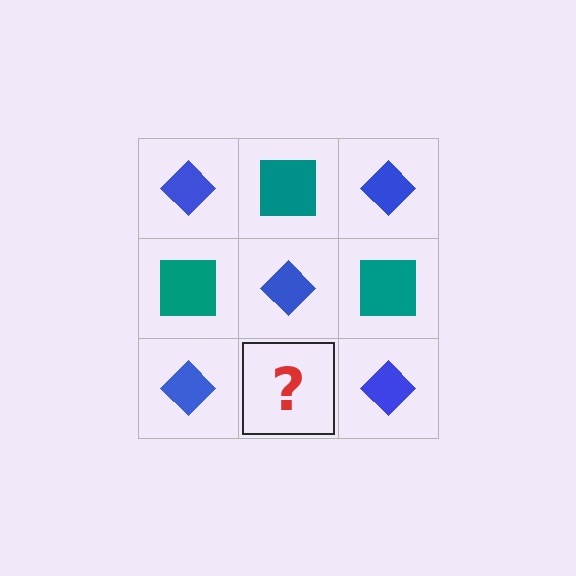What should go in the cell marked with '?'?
The missing cell should contain a teal square.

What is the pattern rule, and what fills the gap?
The rule is that it alternates blue diamond and teal square in a checkerboard pattern. The gap should be filled with a teal square.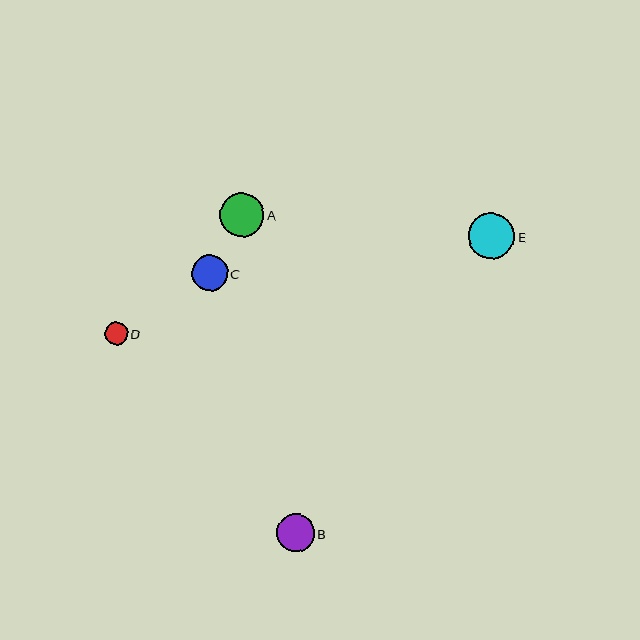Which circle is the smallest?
Circle D is the smallest with a size of approximately 23 pixels.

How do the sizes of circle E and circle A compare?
Circle E and circle A are approximately the same size.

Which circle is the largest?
Circle E is the largest with a size of approximately 46 pixels.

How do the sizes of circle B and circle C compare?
Circle B and circle C are approximately the same size.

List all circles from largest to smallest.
From largest to smallest: E, A, B, C, D.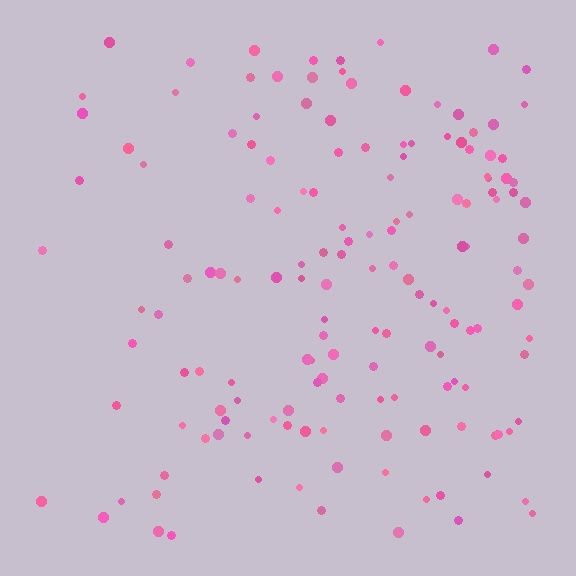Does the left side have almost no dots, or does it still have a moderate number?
Still a moderate number, just noticeably fewer than the right.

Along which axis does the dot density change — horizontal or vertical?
Horizontal.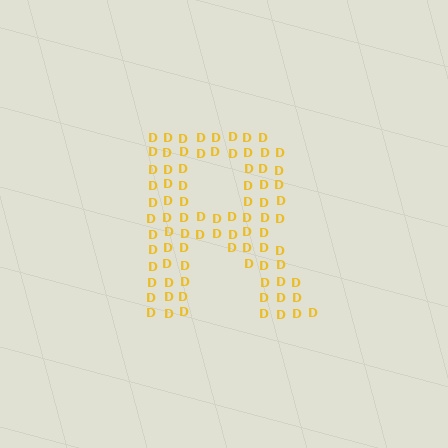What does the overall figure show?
The overall figure shows the letter R.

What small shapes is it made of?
It is made of small letter D's.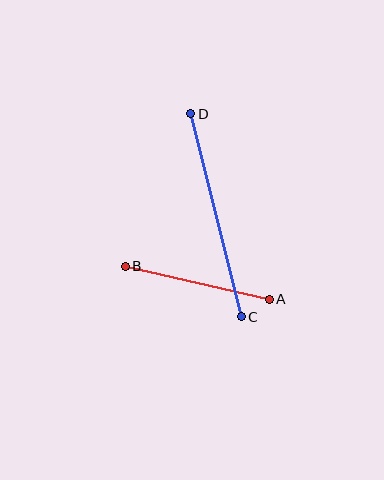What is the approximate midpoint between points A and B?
The midpoint is at approximately (197, 283) pixels.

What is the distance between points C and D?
The distance is approximately 209 pixels.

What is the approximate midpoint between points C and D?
The midpoint is at approximately (216, 215) pixels.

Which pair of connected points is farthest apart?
Points C and D are farthest apart.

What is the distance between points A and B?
The distance is approximately 148 pixels.